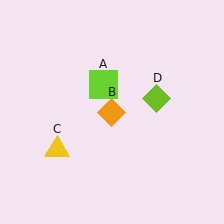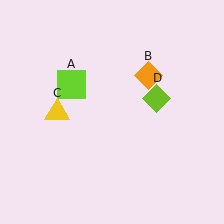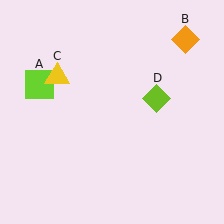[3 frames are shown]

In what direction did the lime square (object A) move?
The lime square (object A) moved left.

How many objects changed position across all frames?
3 objects changed position: lime square (object A), orange diamond (object B), yellow triangle (object C).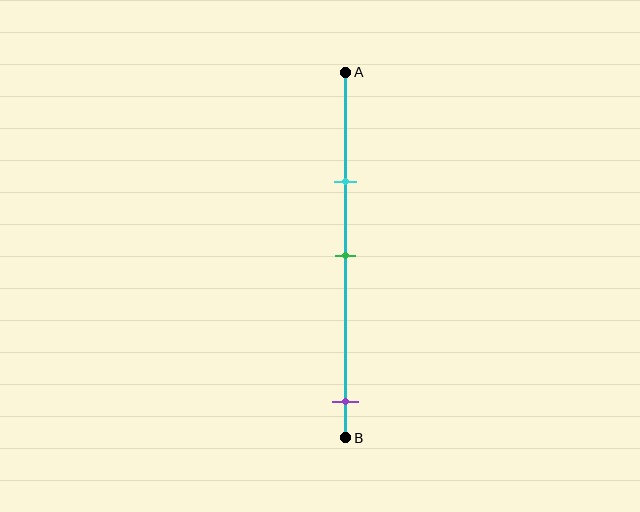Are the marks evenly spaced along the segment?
No, the marks are not evenly spaced.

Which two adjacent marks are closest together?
The cyan and green marks are the closest adjacent pair.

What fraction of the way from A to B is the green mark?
The green mark is approximately 50% (0.5) of the way from A to B.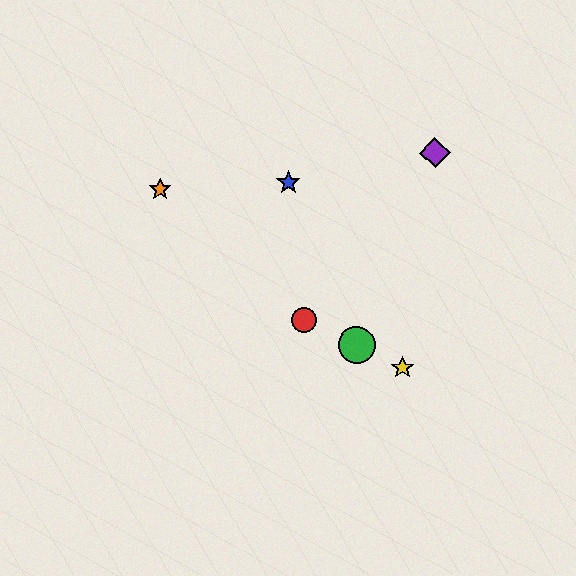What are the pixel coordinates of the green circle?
The green circle is at (357, 345).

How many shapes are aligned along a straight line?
3 shapes (the red circle, the green circle, the yellow star) are aligned along a straight line.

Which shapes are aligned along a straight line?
The red circle, the green circle, the yellow star are aligned along a straight line.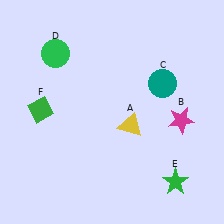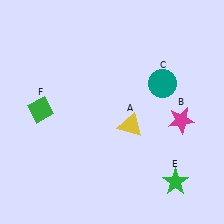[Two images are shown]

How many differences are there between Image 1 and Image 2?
There is 1 difference between the two images.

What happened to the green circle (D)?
The green circle (D) was removed in Image 2. It was in the top-left area of Image 1.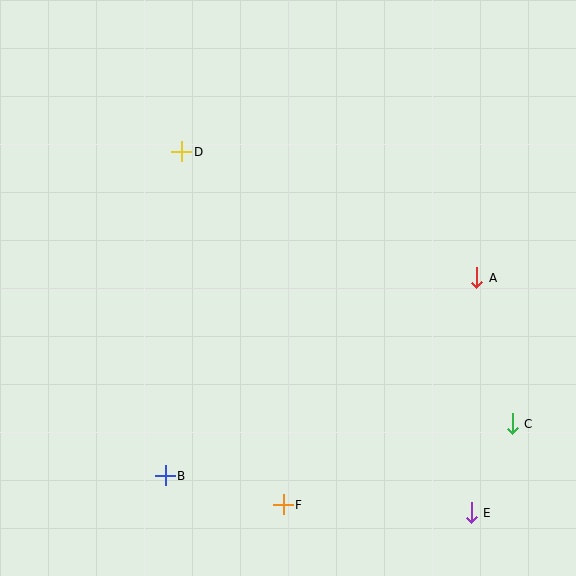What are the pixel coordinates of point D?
Point D is at (182, 152).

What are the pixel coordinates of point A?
Point A is at (477, 278).